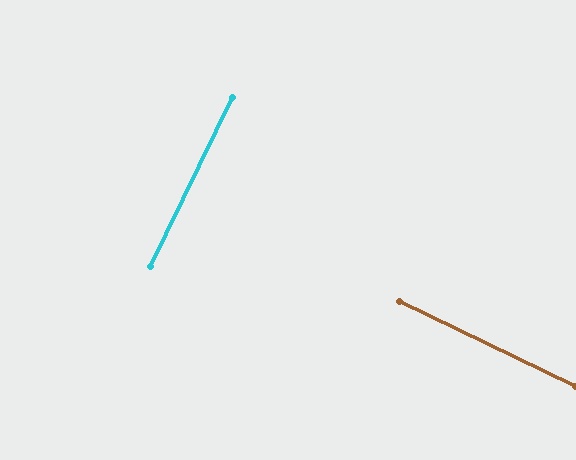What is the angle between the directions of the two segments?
Approximately 90 degrees.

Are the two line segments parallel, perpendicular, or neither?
Perpendicular — they meet at approximately 90°.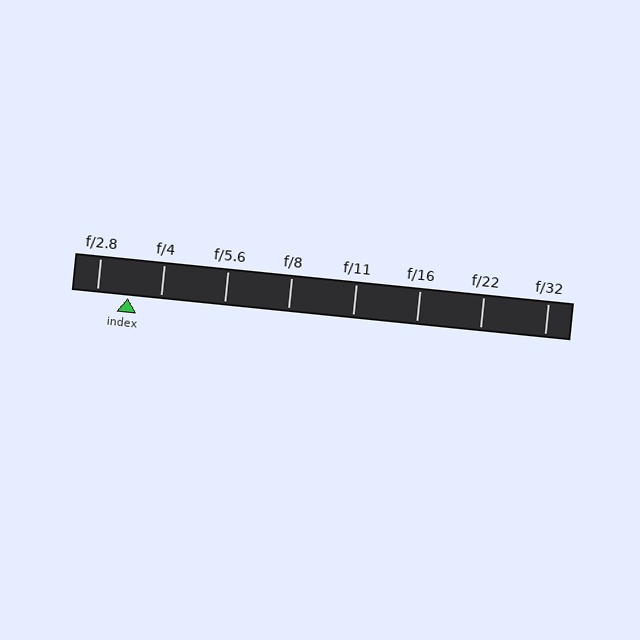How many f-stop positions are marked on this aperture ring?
There are 8 f-stop positions marked.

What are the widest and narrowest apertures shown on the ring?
The widest aperture shown is f/2.8 and the narrowest is f/32.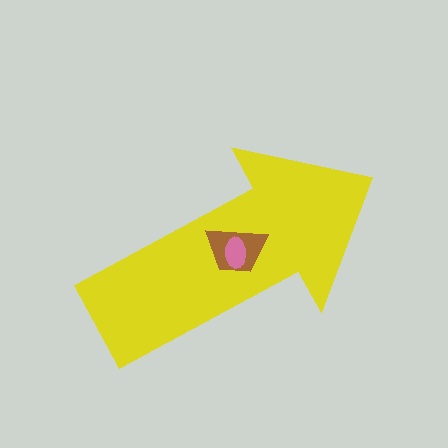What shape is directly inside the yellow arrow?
The brown trapezoid.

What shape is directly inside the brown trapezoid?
The pink ellipse.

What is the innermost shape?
The pink ellipse.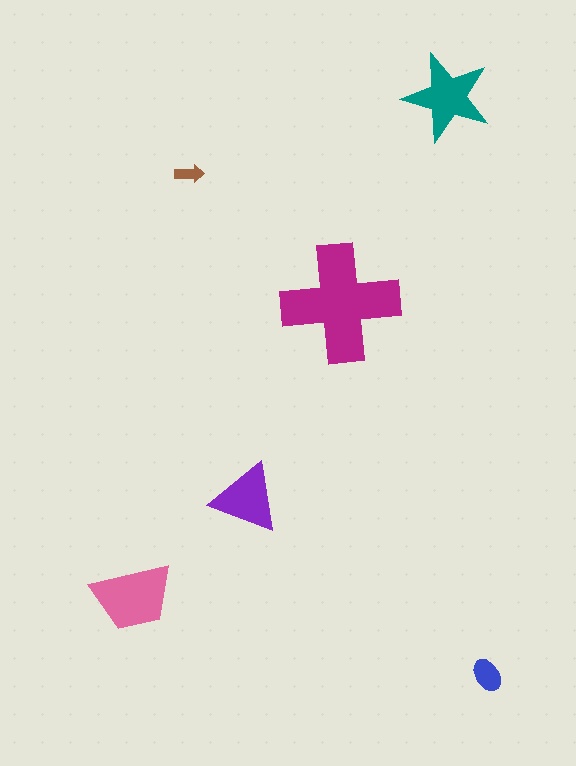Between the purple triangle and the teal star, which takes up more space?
The teal star.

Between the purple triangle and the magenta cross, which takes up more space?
The magenta cross.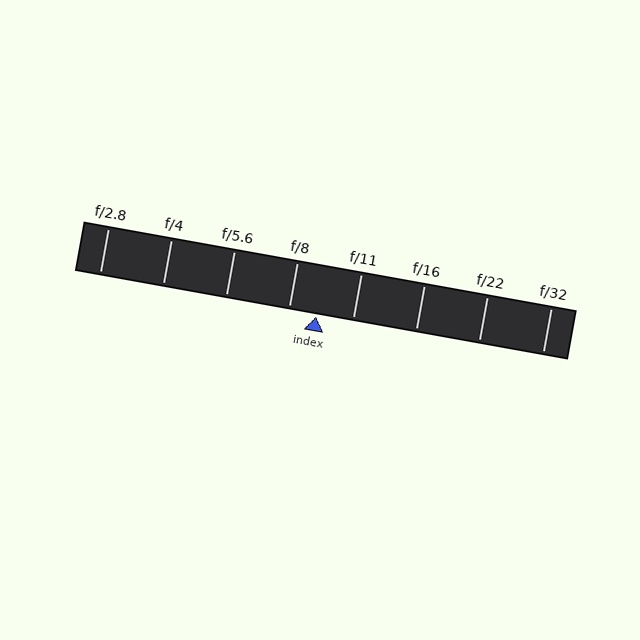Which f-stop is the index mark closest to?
The index mark is closest to f/8.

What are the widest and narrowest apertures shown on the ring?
The widest aperture shown is f/2.8 and the narrowest is f/32.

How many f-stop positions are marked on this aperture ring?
There are 8 f-stop positions marked.